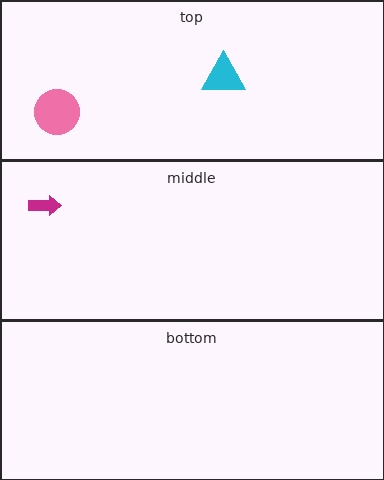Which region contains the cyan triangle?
The top region.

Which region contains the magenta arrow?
The middle region.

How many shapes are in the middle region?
1.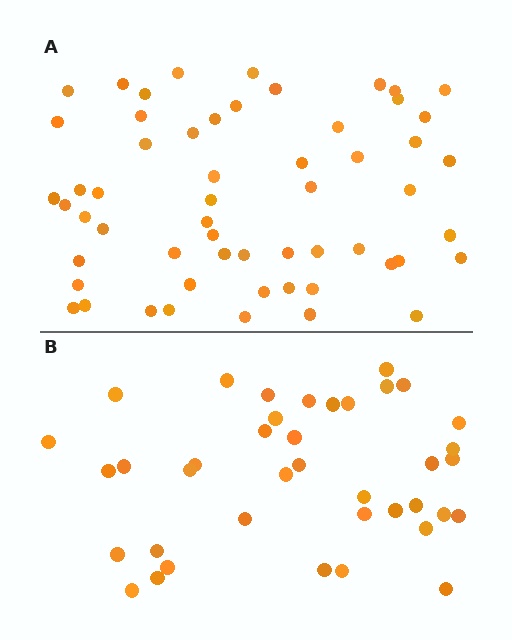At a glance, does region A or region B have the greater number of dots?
Region A (the top region) has more dots.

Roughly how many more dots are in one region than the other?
Region A has approximately 20 more dots than region B.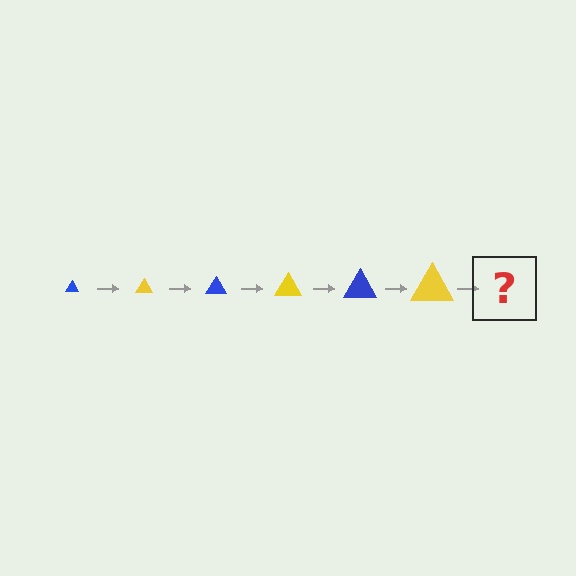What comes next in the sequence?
The next element should be a blue triangle, larger than the previous one.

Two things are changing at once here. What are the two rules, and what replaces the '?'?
The two rules are that the triangle grows larger each step and the color cycles through blue and yellow. The '?' should be a blue triangle, larger than the previous one.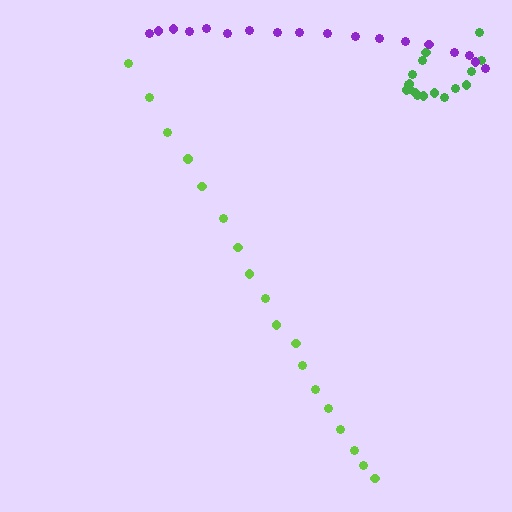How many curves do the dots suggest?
There are 3 distinct paths.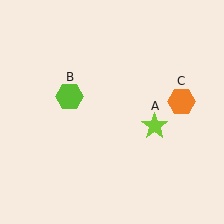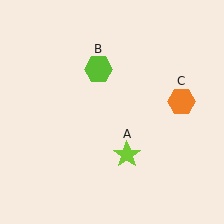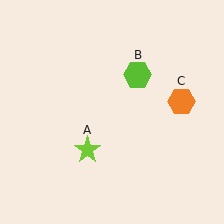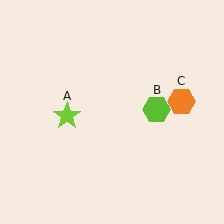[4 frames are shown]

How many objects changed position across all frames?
2 objects changed position: lime star (object A), lime hexagon (object B).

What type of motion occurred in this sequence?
The lime star (object A), lime hexagon (object B) rotated clockwise around the center of the scene.